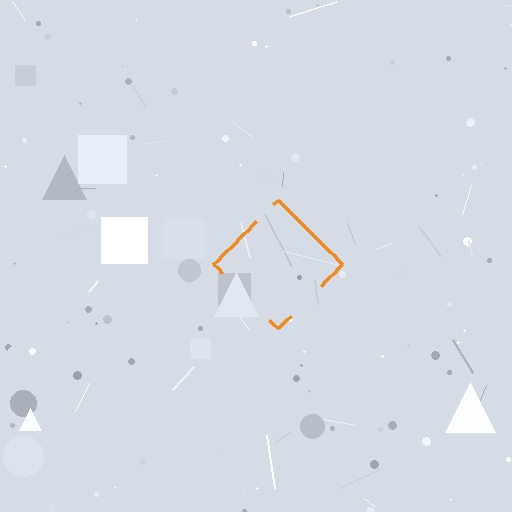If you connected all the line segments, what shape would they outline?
They would outline a diamond.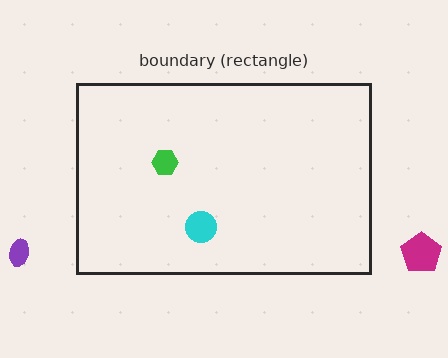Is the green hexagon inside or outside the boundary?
Inside.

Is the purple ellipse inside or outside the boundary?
Outside.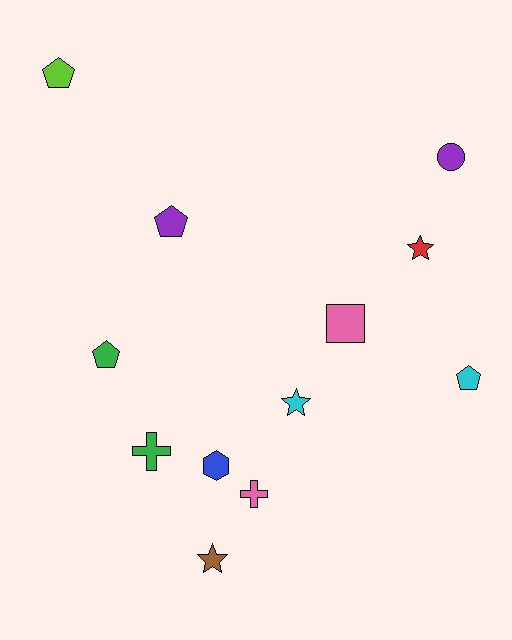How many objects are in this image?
There are 12 objects.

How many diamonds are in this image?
There are no diamonds.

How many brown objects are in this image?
There is 1 brown object.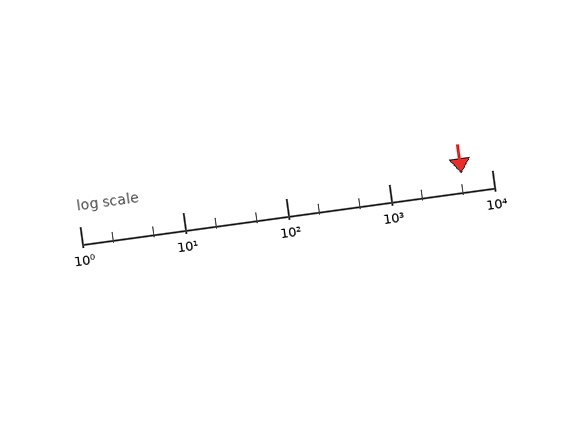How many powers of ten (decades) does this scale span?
The scale spans 4 decades, from 1 to 10000.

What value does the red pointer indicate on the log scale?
The pointer indicates approximately 5100.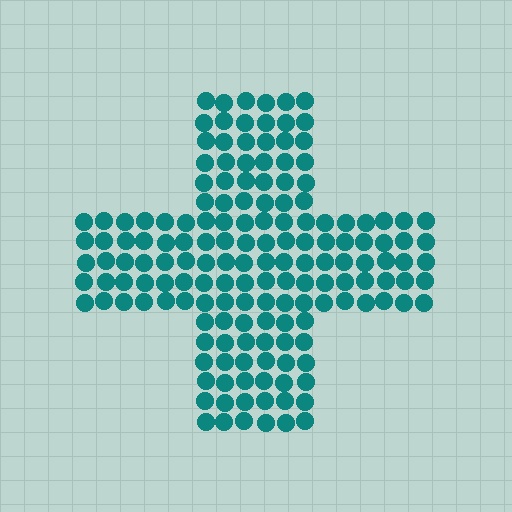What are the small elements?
The small elements are circles.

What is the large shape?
The large shape is a cross.